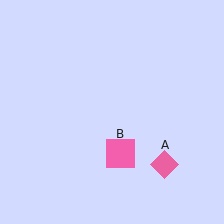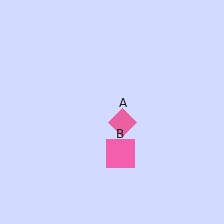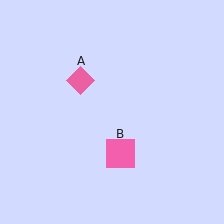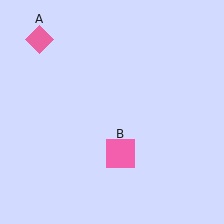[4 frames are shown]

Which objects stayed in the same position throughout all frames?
Pink square (object B) remained stationary.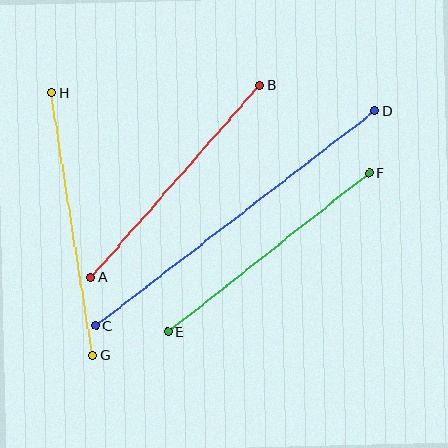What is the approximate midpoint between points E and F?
The midpoint is at approximately (269, 253) pixels.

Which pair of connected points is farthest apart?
Points C and D are farthest apart.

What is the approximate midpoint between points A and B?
The midpoint is at approximately (175, 181) pixels.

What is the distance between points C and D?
The distance is approximately 352 pixels.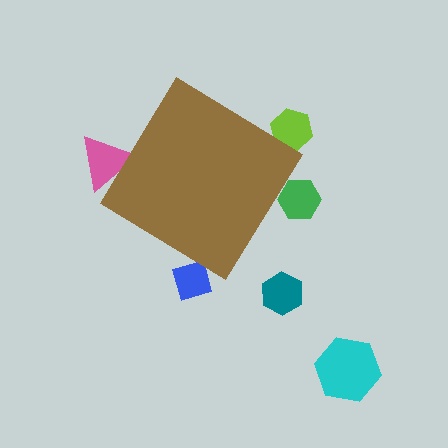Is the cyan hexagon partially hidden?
No, the cyan hexagon is fully visible.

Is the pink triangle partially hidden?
Yes, the pink triangle is partially hidden behind the brown diamond.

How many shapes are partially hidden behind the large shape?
4 shapes are partially hidden.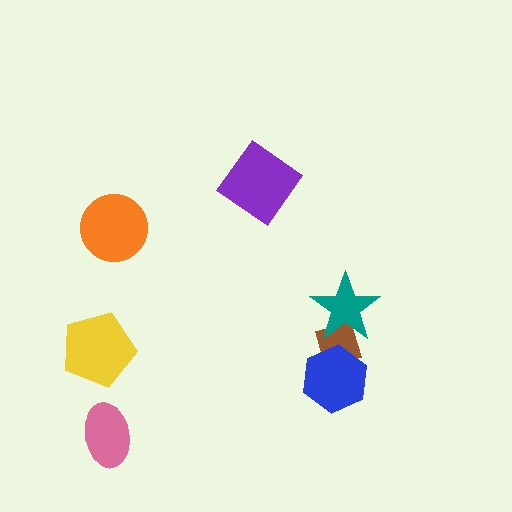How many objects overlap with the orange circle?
0 objects overlap with the orange circle.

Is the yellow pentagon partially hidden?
No, no other shape covers it.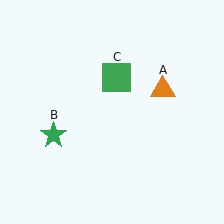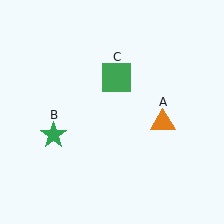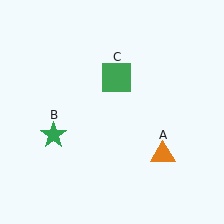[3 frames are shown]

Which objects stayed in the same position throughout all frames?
Green star (object B) and green square (object C) remained stationary.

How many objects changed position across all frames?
1 object changed position: orange triangle (object A).